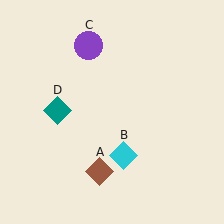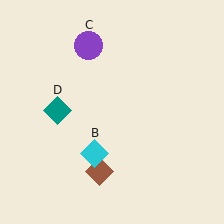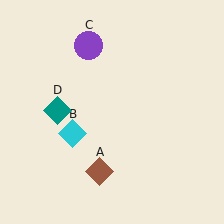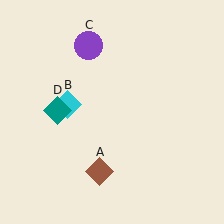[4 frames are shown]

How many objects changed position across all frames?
1 object changed position: cyan diamond (object B).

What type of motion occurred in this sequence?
The cyan diamond (object B) rotated clockwise around the center of the scene.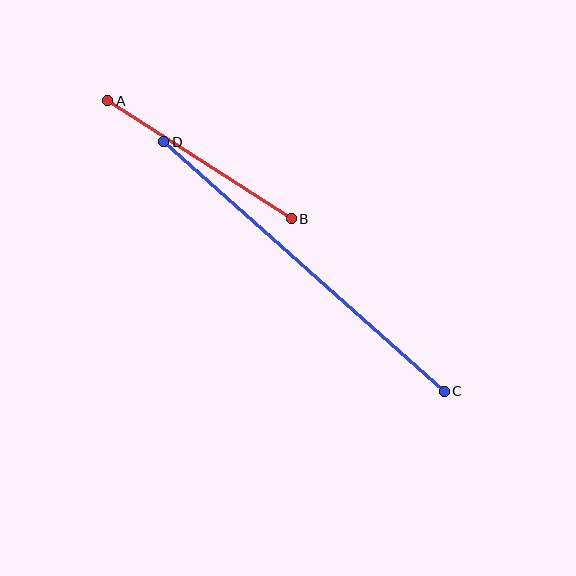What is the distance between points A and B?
The distance is approximately 218 pixels.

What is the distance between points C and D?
The distance is approximately 375 pixels.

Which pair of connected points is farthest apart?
Points C and D are farthest apart.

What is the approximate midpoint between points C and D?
The midpoint is at approximately (304, 266) pixels.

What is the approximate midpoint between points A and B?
The midpoint is at approximately (200, 160) pixels.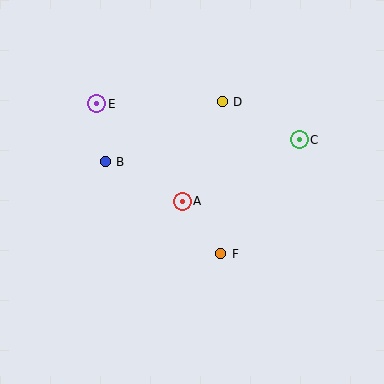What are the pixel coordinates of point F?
Point F is at (221, 254).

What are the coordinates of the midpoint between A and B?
The midpoint between A and B is at (144, 181).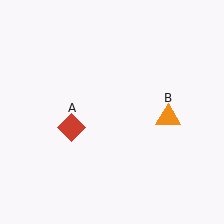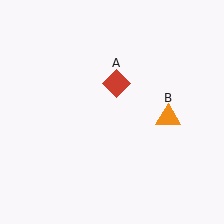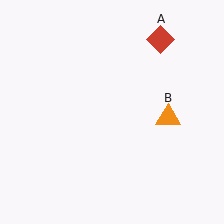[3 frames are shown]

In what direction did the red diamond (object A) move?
The red diamond (object A) moved up and to the right.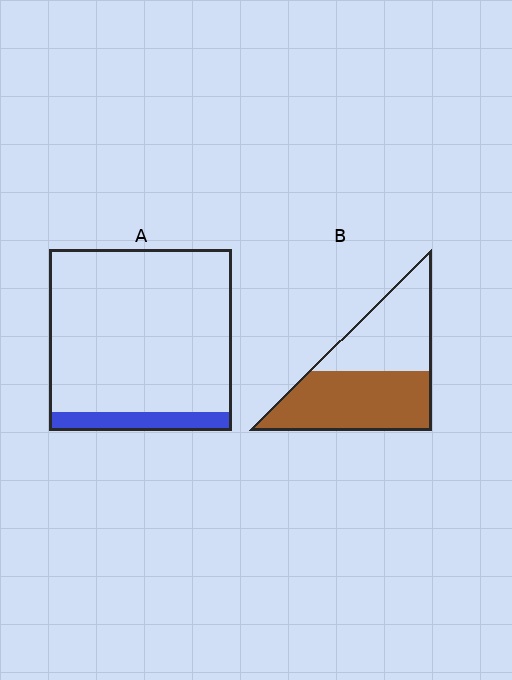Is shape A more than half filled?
No.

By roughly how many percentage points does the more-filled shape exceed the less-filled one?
By roughly 45 percentage points (B over A).